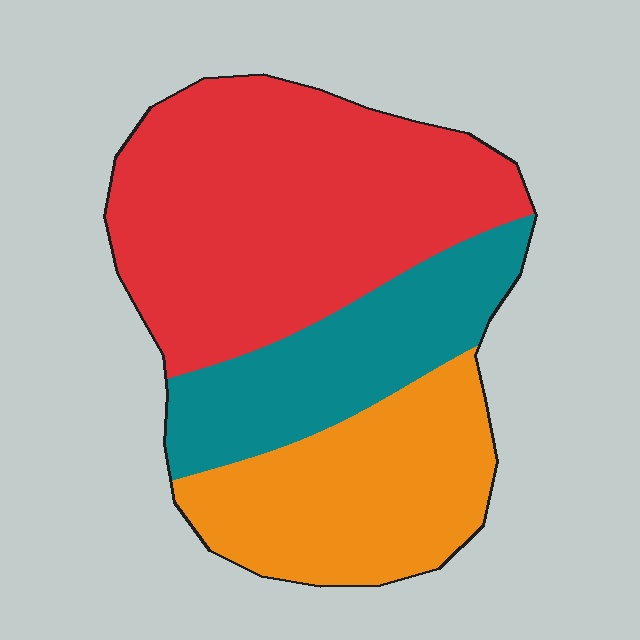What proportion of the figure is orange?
Orange takes up about one quarter (1/4) of the figure.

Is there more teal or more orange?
Orange.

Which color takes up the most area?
Red, at roughly 50%.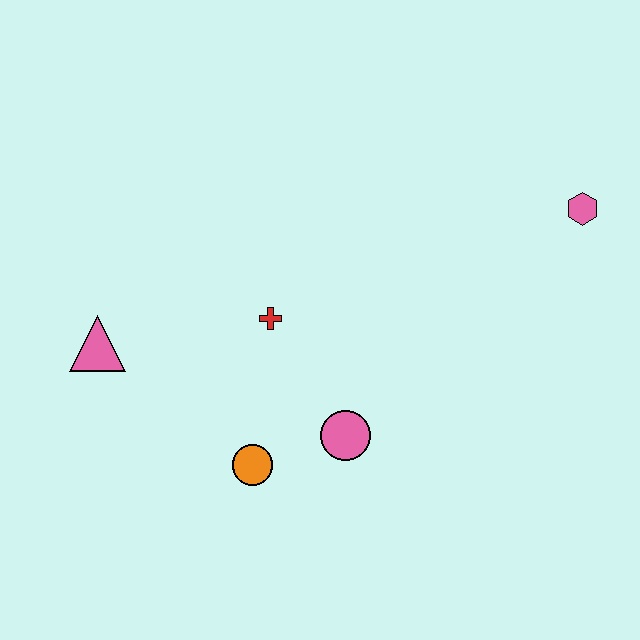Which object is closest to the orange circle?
The pink circle is closest to the orange circle.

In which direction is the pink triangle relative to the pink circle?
The pink triangle is to the left of the pink circle.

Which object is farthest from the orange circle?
The pink hexagon is farthest from the orange circle.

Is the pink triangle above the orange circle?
Yes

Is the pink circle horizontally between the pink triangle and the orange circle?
No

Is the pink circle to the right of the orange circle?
Yes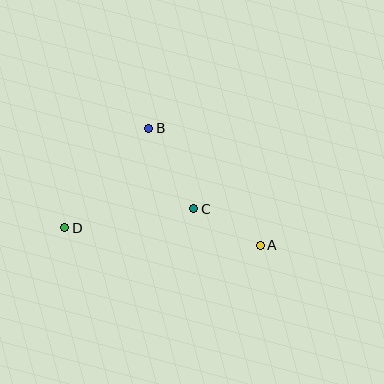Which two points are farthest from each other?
Points A and D are farthest from each other.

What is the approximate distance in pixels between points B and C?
The distance between B and C is approximately 92 pixels.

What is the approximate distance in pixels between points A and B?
The distance between A and B is approximately 162 pixels.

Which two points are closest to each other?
Points A and C are closest to each other.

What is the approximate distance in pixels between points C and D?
The distance between C and D is approximately 130 pixels.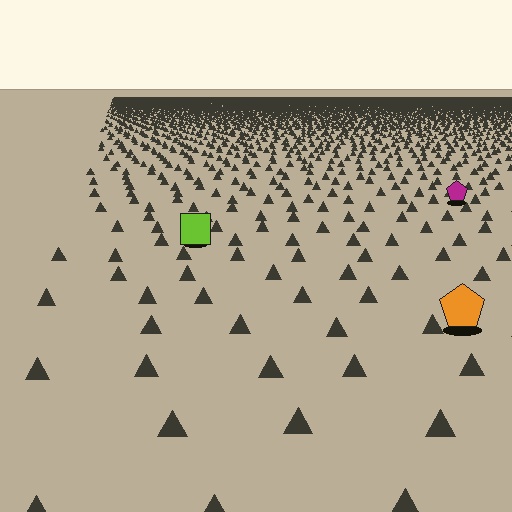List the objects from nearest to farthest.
From nearest to farthest: the orange pentagon, the lime square, the magenta pentagon.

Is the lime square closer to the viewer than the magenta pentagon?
Yes. The lime square is closer — you can tell from the texture gradient: the ground texture is coarser near it.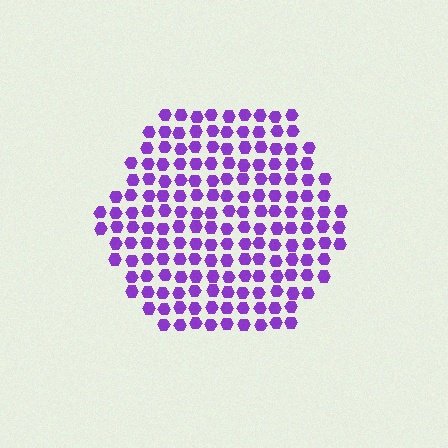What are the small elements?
The small elements are hexagons.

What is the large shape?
The large shape is a hexagon.